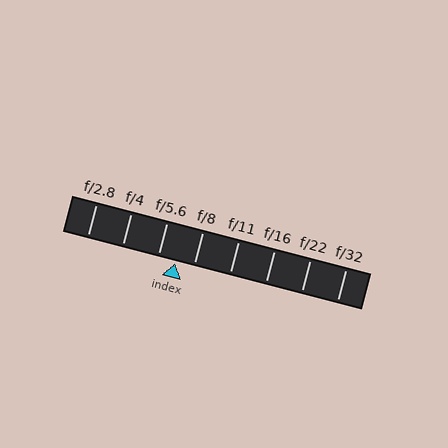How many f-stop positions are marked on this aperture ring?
There are 8 f-stop positions marked.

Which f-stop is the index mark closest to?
The index mark is closest to f/5.6.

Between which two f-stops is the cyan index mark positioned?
The index mark is between f/5.6 and f/8.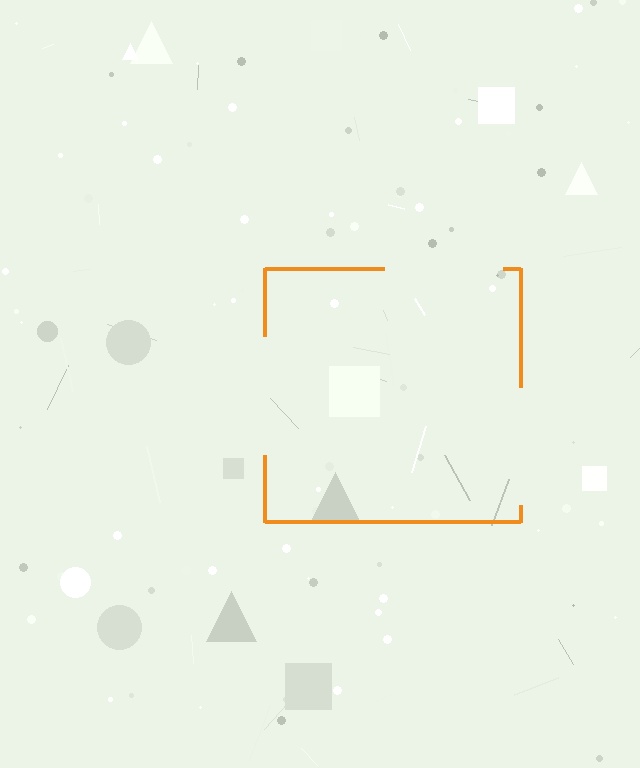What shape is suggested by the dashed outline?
The dashed outline suggests a square.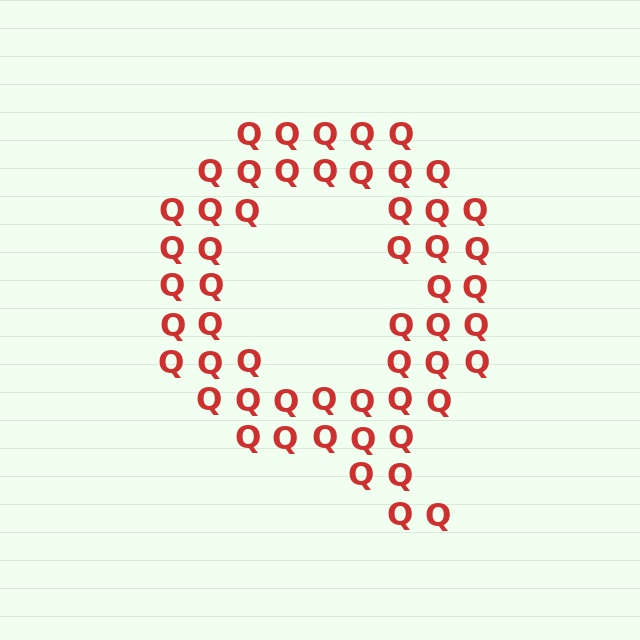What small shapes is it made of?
It is made of small letter Q's.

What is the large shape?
The large shape is the letter Q.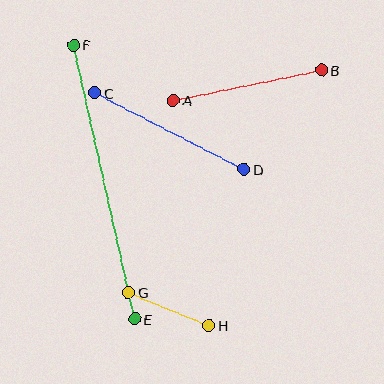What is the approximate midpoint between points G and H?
The midpoint is at approximately (169, 309) pixels.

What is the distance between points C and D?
The distance is approximately 168 pixels.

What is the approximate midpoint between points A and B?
The midpoint is at approximately (247, 85) pixels.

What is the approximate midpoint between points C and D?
The midpoint is at approximately (169, 131) pixels.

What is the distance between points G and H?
The distance is approximately 87 pixels.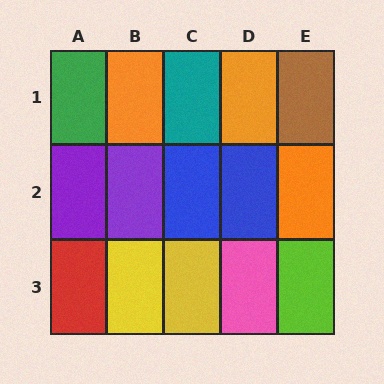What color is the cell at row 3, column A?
Red.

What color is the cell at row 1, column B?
Orange.